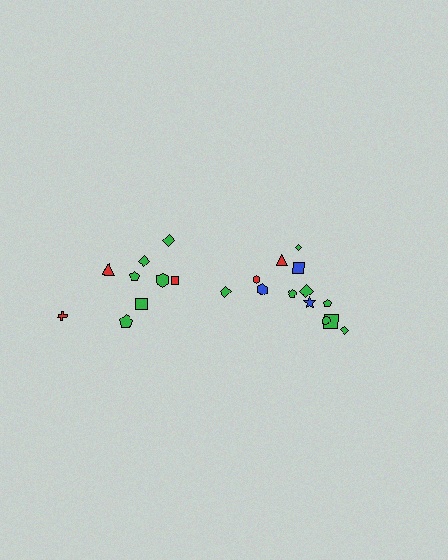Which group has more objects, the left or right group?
The right group.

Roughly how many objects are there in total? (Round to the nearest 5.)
Roughly 20 objects in total.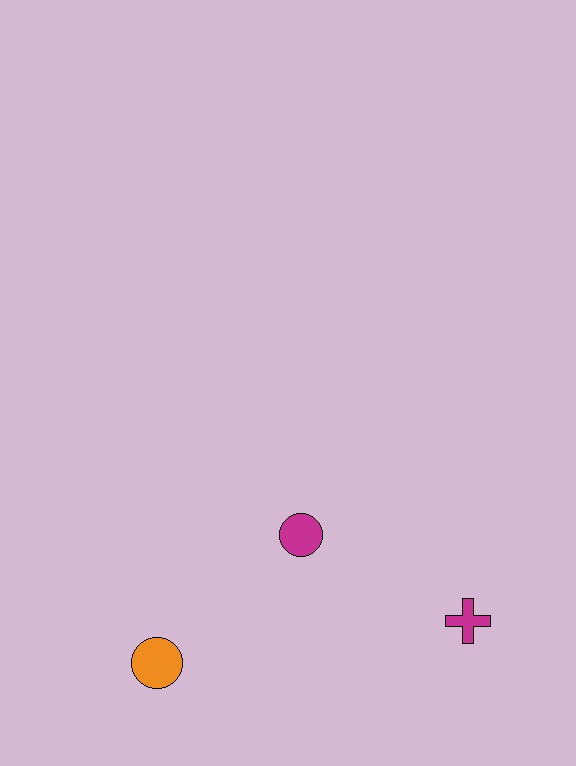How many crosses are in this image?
There is 1 cross.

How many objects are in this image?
There are 3 objects.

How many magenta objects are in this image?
There are 2 magenta objects.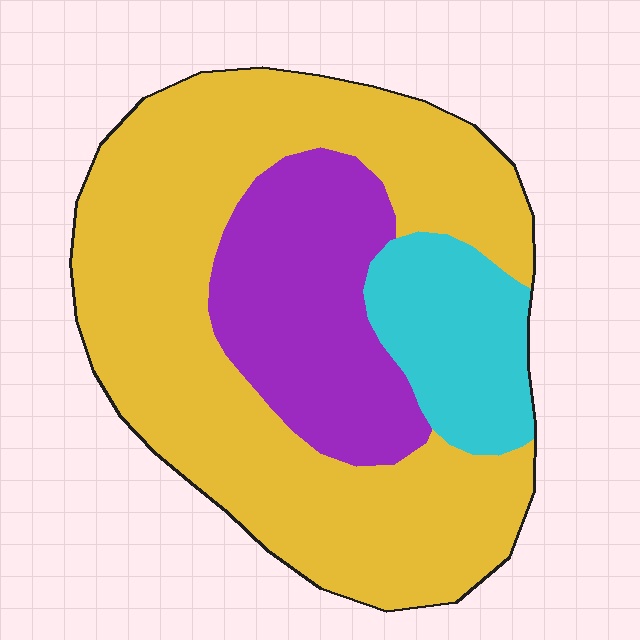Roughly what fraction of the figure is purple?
Purple covers roughly 25% of the figure.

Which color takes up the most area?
Yellow, at roughly 65%.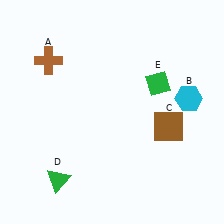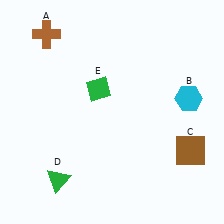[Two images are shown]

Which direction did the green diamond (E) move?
The green diamond (E) moved left.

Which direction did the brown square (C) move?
The brown square (C) moved down.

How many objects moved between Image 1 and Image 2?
3 objects moved between the two images.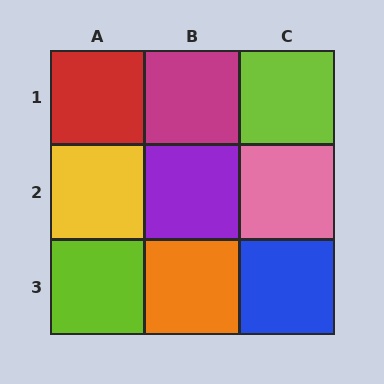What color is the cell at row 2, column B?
Purple.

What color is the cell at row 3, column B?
Orange.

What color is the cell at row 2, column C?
Pink.